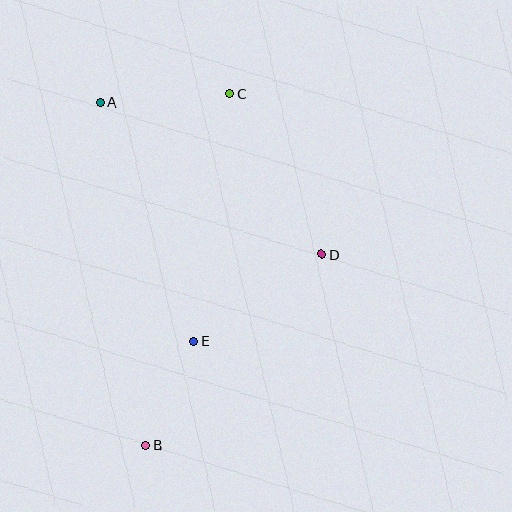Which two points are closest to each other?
Points B and E are closest to each other.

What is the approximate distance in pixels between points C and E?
The distance between C and E is approximately 250 pixels.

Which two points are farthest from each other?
Points B and C are farthest from each other.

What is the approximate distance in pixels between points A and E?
The distance between A and E is approximately 256 pixels.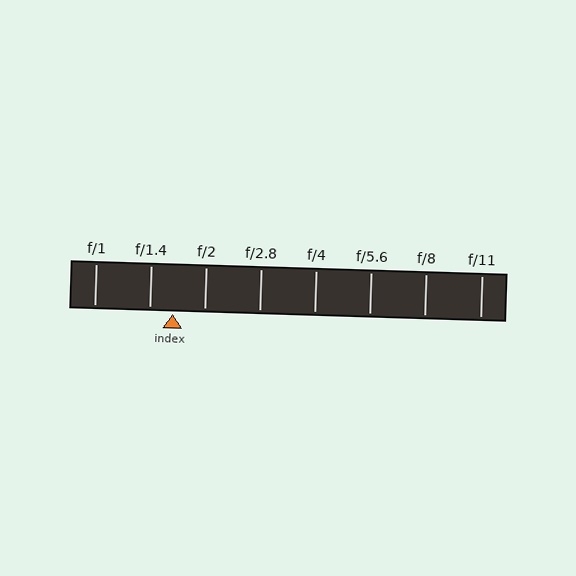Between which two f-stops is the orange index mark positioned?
The index mark is between f/1.4 and f/2.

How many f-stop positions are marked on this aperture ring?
There are 8 f-stop positions marked.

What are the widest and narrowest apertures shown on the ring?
The widest aperture shown is f/1 and the narrowest is f/11.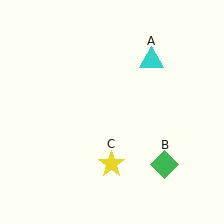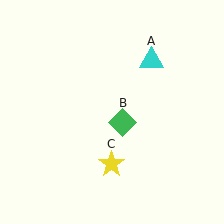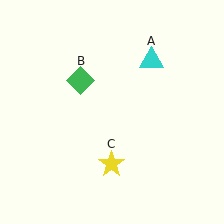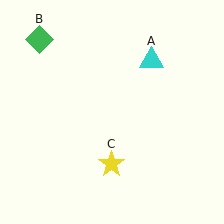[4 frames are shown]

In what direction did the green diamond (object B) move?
The green diamond (object B) moved up and to the left.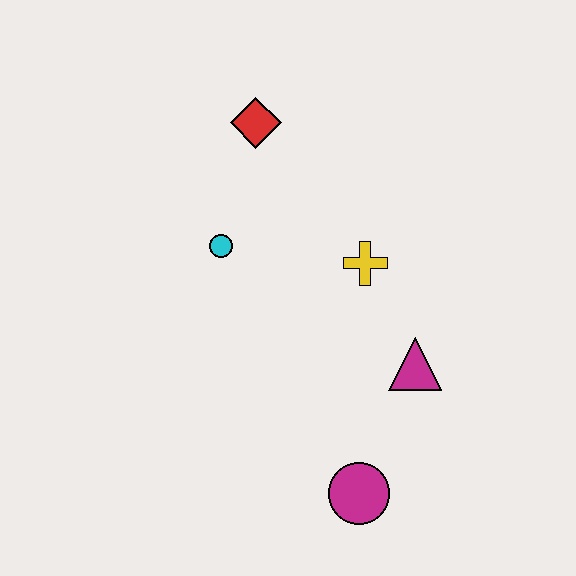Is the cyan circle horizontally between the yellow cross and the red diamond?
No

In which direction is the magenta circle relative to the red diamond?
The magenta circle is below the red diamond.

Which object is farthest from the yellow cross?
The magenta circle is farthest from the yellow cross.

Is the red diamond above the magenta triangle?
Yes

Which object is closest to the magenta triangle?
The yellow cross is closest to the magenta triangle.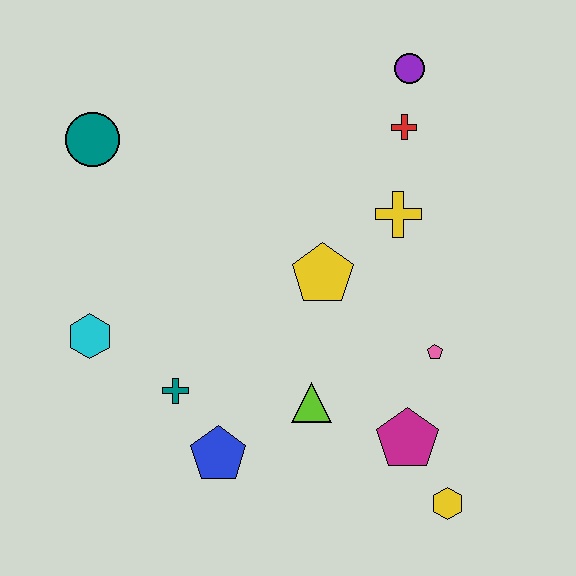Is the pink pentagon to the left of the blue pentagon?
No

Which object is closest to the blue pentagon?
The teal cross is closest to the blue pentagon.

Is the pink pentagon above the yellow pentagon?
No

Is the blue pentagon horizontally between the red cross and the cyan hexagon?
Yes